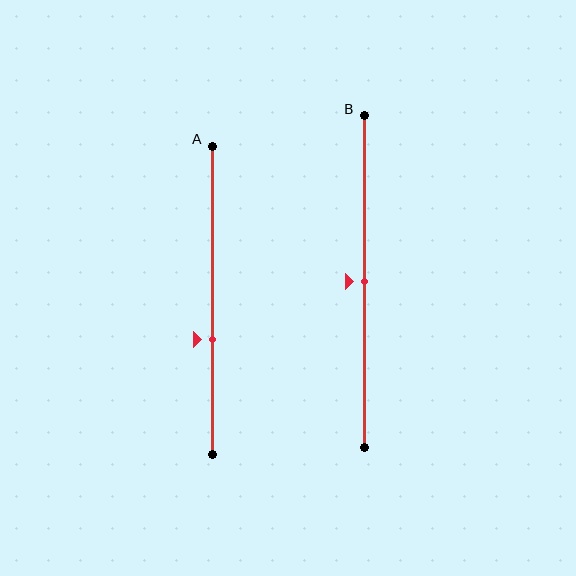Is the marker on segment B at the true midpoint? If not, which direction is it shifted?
Yes, the marker on segment B is at the true midpoint.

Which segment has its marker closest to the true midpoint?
Segment B has its marker closest to the true midpoint.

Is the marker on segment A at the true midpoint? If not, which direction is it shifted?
No, the marker on segment A is shifted downward by about 13% of the segment length.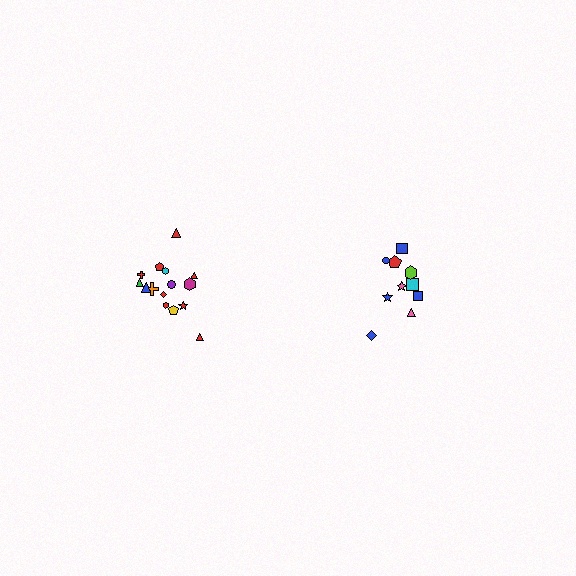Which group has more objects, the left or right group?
The left group.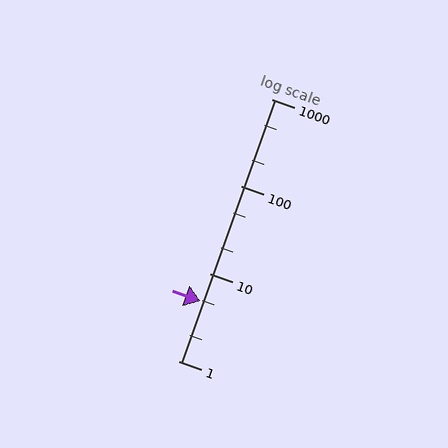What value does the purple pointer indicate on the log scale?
The pointer indicates approximately 4.8.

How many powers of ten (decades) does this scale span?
The scale spans 3 decades, from 1 to 1000.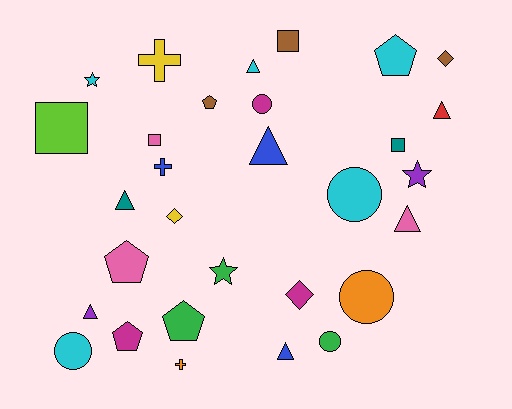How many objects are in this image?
There are 30 objects.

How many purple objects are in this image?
There are 2 purple objects.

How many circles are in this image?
There are 5 circles.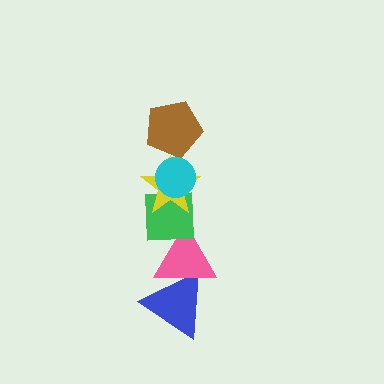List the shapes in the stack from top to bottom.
From top to bottom: the cyan circle, the brown pentagon, the yellow star, the green square, the pink triangle, the blue triangle.